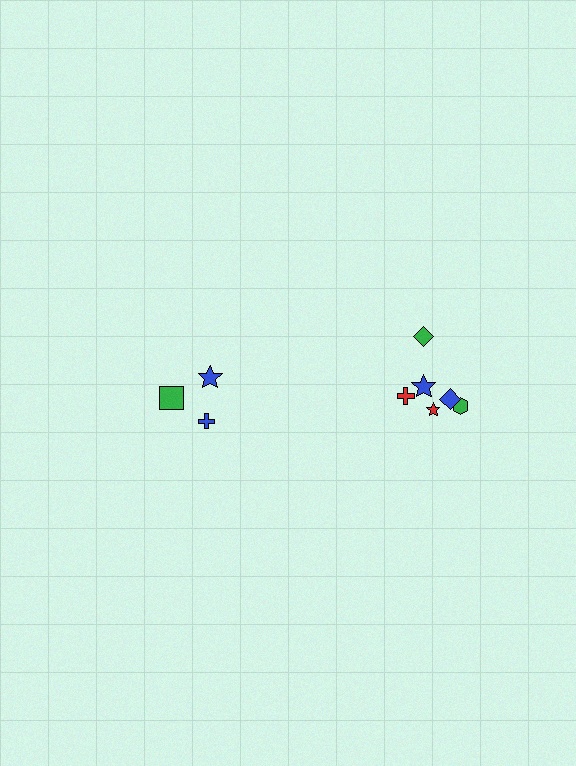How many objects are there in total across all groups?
There are 9 objects.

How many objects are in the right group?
There are 6 objects.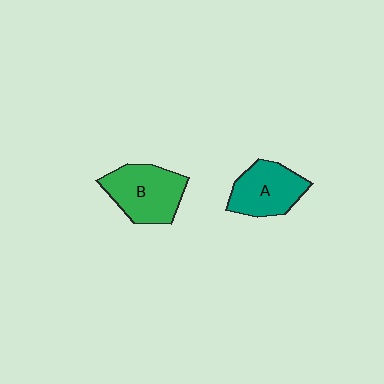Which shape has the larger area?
Shape B (green).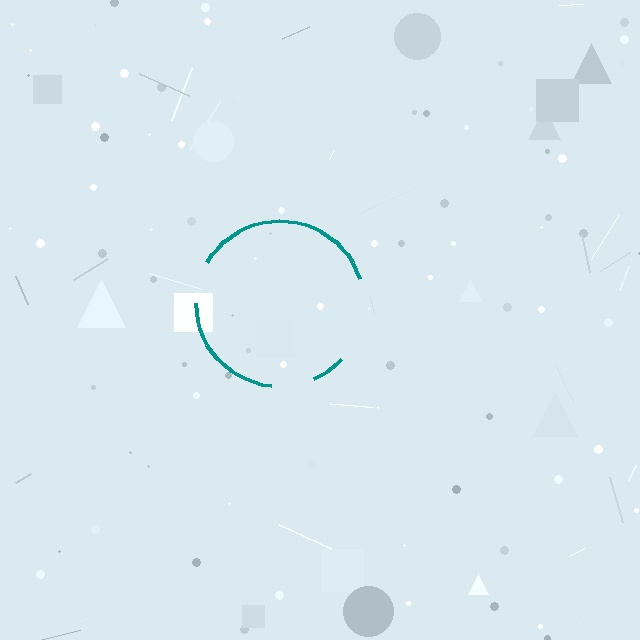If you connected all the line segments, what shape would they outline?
They would outline a circle.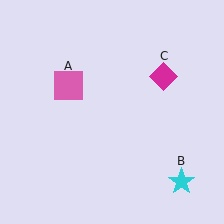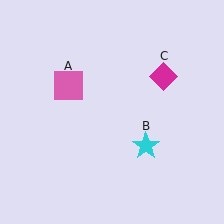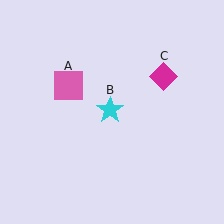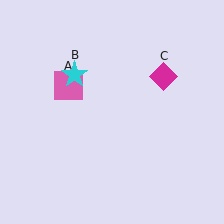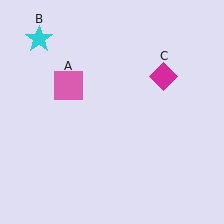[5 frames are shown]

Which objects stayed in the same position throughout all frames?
Pink square (object A) and magenta diamond (object C) remained stationary.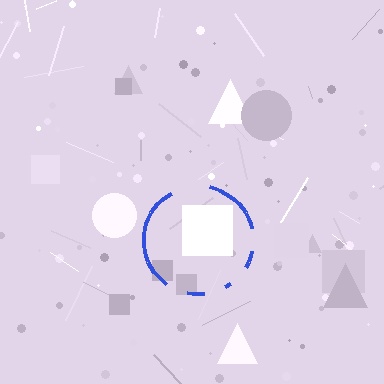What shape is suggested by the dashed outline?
The dashed outline suggests a circle.